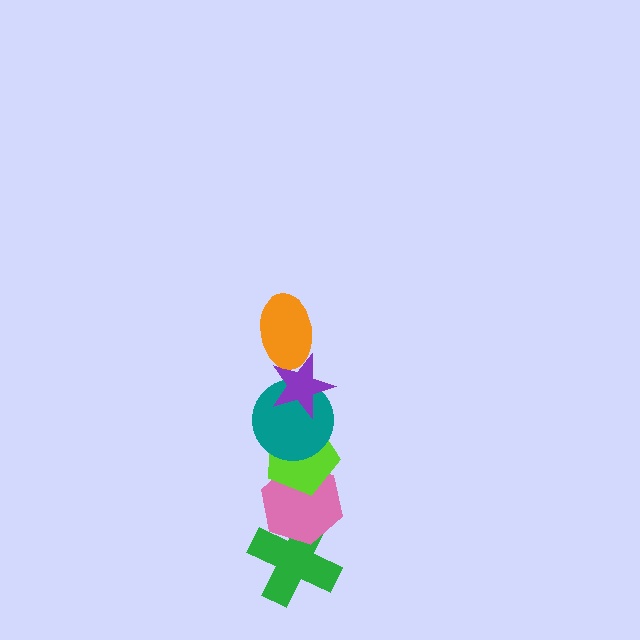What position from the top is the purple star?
The purple star is 2nd from the top.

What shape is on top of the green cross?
The pink hexagon is on top of the green cross.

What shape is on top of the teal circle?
The purple star is on top of the teal circle.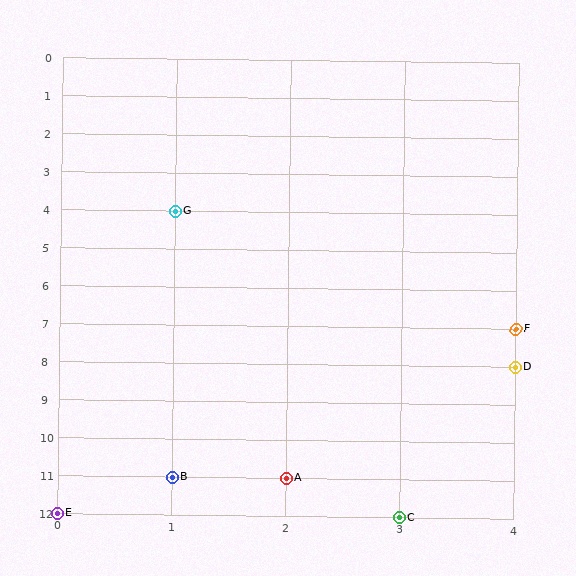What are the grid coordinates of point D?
Point D is at grid coordinates (4, 8).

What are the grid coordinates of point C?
Point C is at grid coordinates (3, 12).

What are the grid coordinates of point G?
Point G is at grid coordinates (1, 4).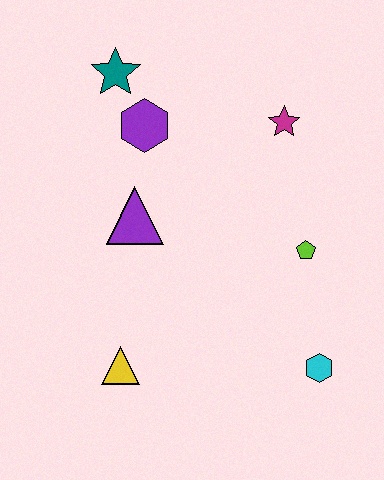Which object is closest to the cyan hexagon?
The lime pentagon is closest to the cyan hexagon.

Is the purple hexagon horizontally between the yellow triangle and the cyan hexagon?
Yes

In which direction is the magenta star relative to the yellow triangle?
The magenta star is above the yellow triangle.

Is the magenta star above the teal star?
No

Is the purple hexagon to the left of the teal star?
No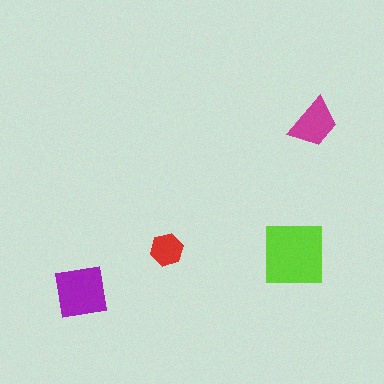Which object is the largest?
The lime square.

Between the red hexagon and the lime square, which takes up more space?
The lime square.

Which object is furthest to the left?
The purple square is leftmost.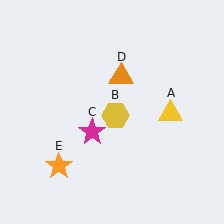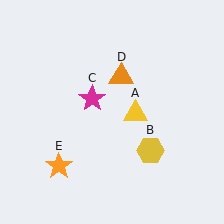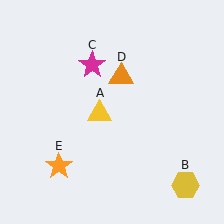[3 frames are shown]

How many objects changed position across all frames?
3 objects changed position: yellow triangle (object A), yellow hexagon (object B), magenta star (object C).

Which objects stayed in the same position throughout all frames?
Orange triangle (object D) and orange star (object E) remained stationary.